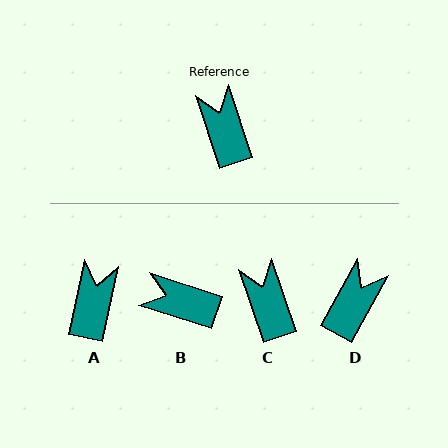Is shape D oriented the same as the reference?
No, it is off by about 47 degrees.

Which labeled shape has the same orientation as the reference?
C.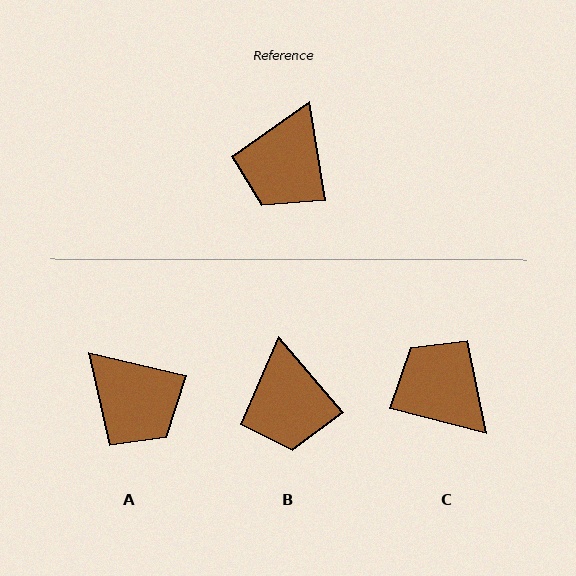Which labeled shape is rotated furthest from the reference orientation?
C, about 114 degrees away.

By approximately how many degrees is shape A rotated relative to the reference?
Approximately 67 degrees counter-clockwise.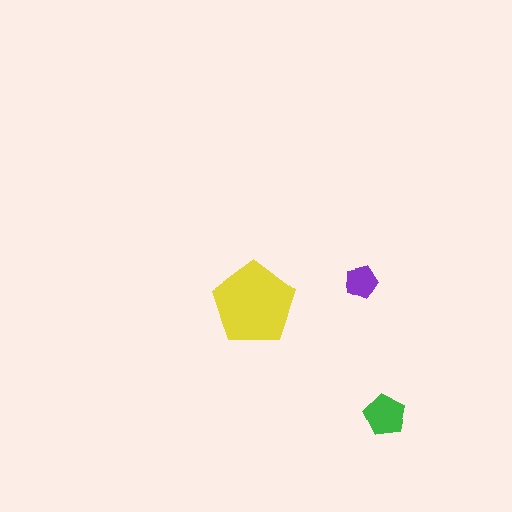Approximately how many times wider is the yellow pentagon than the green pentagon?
About 2 times wider.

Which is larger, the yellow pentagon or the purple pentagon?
The yellow one.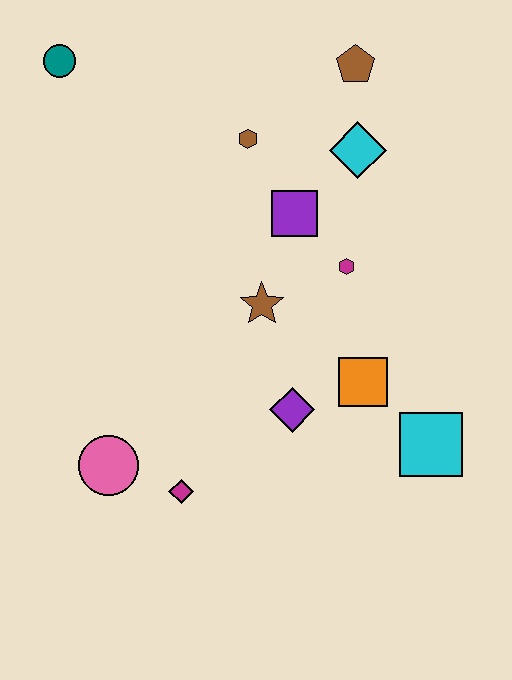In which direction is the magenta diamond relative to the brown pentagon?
The magenta diamond is below the brown pentagon.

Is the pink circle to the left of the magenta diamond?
Yes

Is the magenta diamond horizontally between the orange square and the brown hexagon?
No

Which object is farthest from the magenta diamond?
The brown pentagon is farthest from the magenta diamond.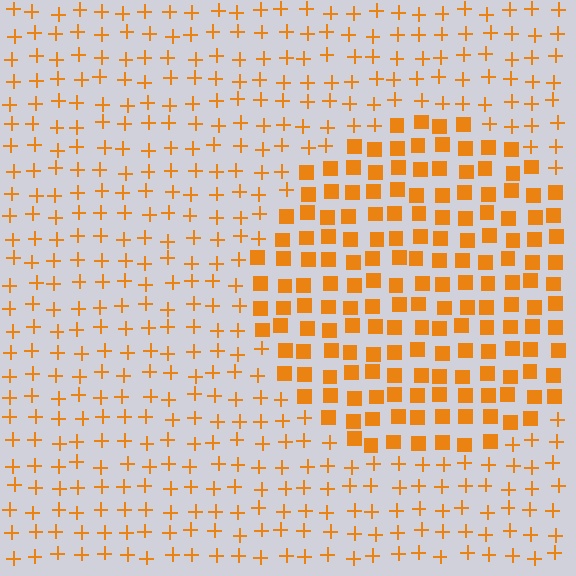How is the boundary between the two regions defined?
The boundary is defined by a change in element shape: squares inside vs. plus signs outside. All elements share the same color and spacing.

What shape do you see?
I see a circle.